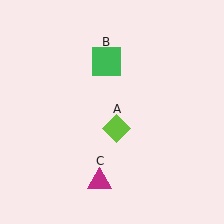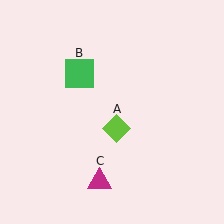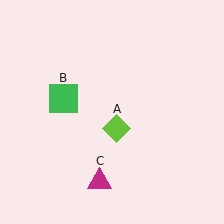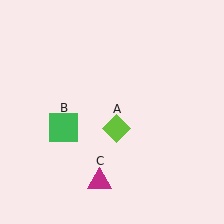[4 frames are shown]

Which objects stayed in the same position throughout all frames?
Lime diamond (object A) and magenta triangle (object C) remained stationary.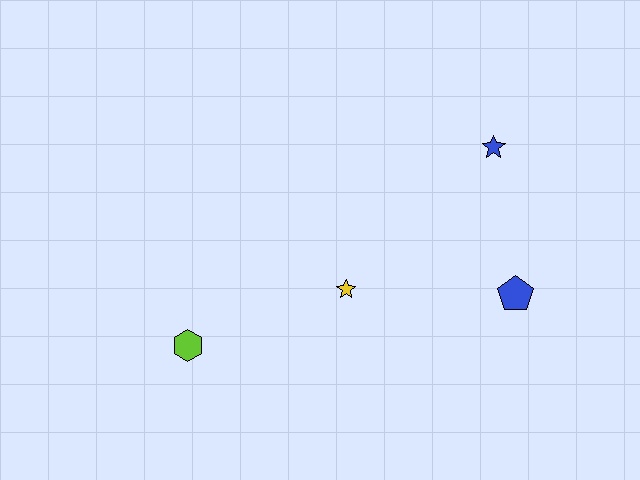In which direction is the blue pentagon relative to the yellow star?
The blue pentagon is to the right of the yellow star.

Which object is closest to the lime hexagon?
The yellow star is closest to the lime hexagon.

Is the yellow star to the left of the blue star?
Yes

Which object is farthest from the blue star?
The lime hexagon is farthest from the blue star.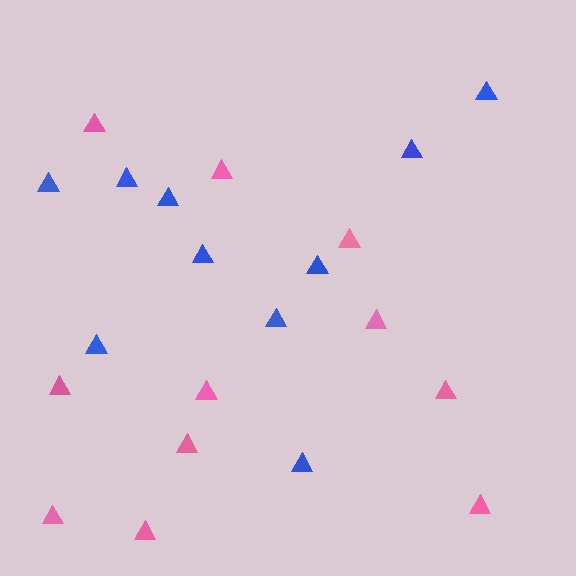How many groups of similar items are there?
There are 2 groups: one group of blue triangles (10) and one group of pink triangles (11).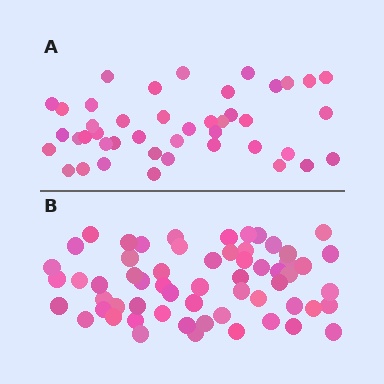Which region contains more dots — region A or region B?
Region B (the bottom region) has more dots.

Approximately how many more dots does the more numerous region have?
Region B has approximately 15 more dots than region A.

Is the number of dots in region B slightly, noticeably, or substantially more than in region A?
Region B has noticeably more, but not dramatically so. The ratio is roughly 1.4 to 1.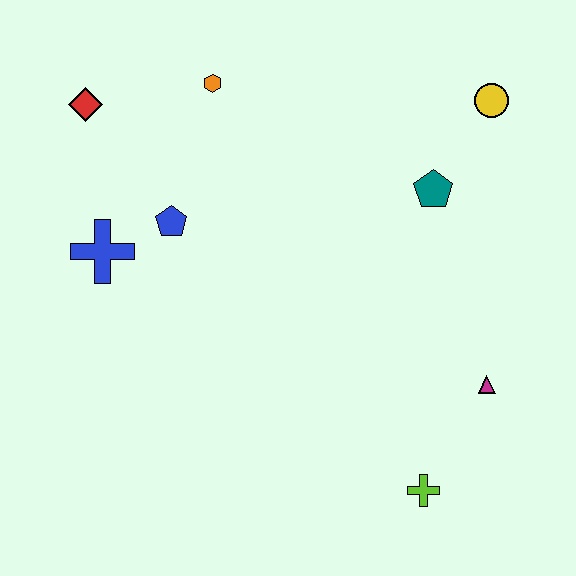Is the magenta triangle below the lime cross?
No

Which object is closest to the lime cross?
The magenta triangle is closest to the lime cross.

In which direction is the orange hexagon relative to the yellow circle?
The orange hexagon is to the left of the yellow circle.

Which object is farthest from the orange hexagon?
The lime cross is farthest from the orange hexagon.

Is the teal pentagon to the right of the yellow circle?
No